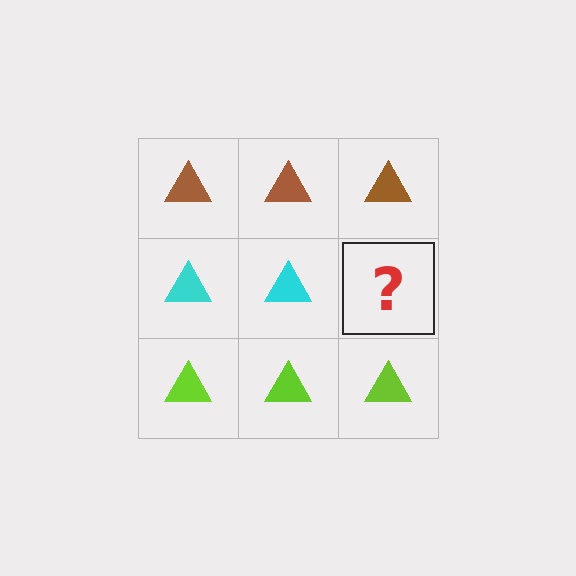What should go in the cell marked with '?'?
The missing cell should contain a cyan triangle.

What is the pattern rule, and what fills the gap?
The rule is that each row has a consistent color. The gap should be filled with a cyan triangle.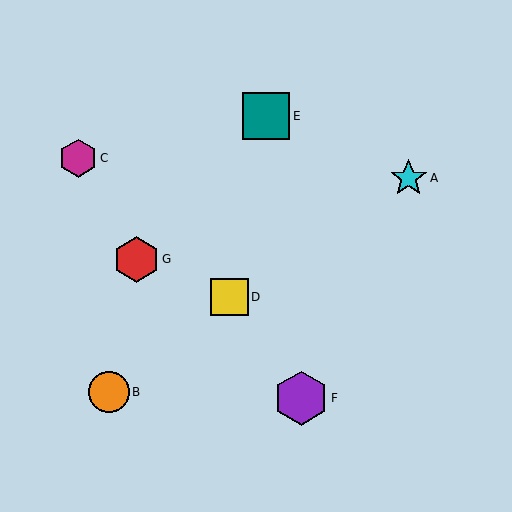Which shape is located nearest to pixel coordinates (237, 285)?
The yellow square (labeled D) at (230, 297) is nearest to that location.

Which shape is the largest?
The purple hexagon (labeled F) is the largest.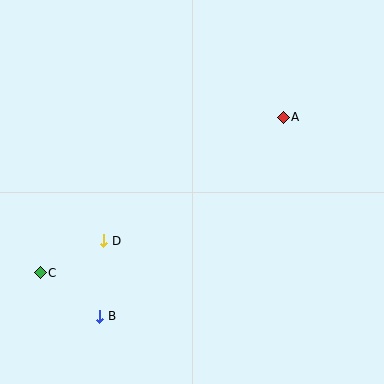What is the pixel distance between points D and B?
The distance between D and B is 75 pixels.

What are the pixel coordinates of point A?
Point A is at (283, 117).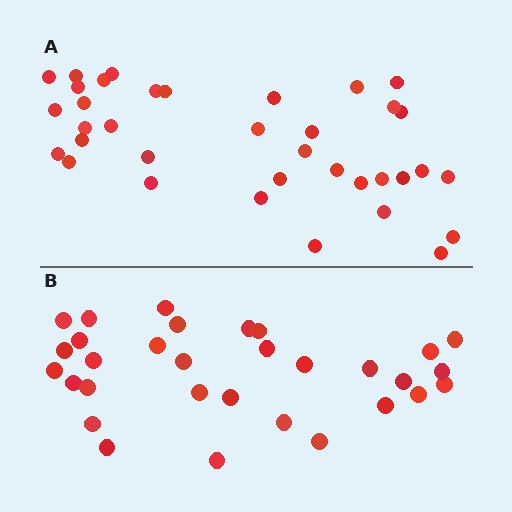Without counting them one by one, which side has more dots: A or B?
Region A (the top region) has more dots.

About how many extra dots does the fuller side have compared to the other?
Region A has about 5 more dots than region B.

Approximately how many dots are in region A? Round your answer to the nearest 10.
About 40 dots. (The exact count is 36, which rounds to 40.)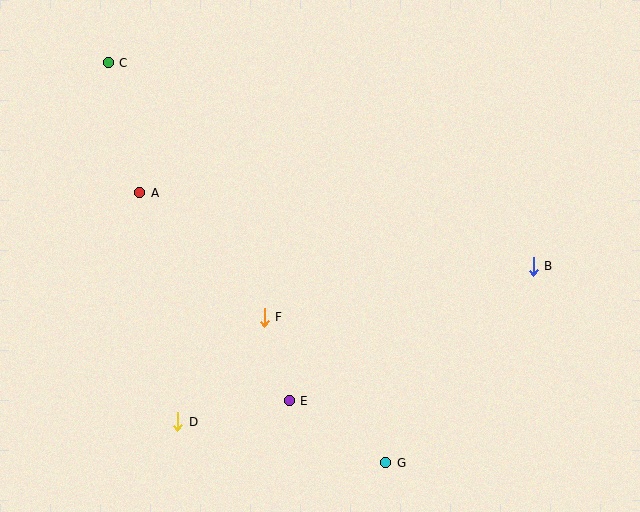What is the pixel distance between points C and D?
The distance between C and D is 366 pixels.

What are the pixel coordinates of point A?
Point A is at (140, 193).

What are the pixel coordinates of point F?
Point F is at (264, 317).